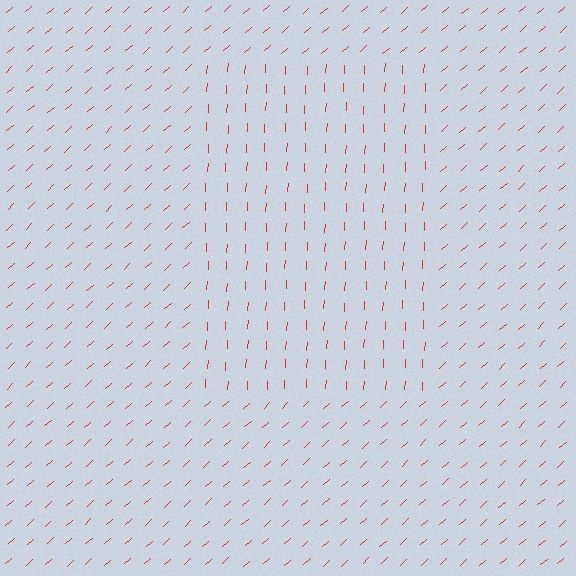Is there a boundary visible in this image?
Yes, there is a texture boundary formed by a change in line orientation.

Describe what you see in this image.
The image is filled with small red line segments. A rectangle region in the image has lines oriented differently from the surrounding lines, creating a visible texture boundary.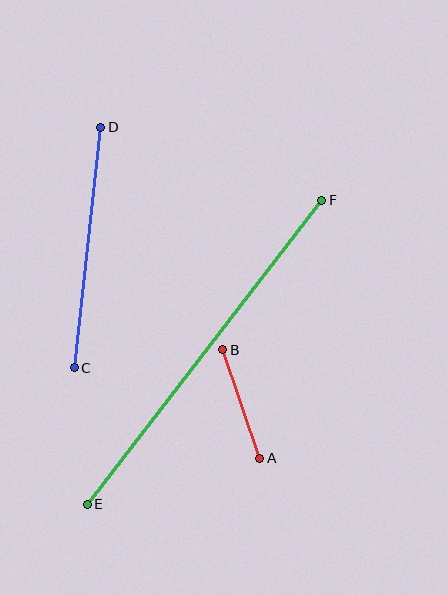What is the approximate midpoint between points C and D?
The midpoint is at approximately (87, 248) pixels.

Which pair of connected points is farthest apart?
Points E and F are farthest apart.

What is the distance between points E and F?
The distance is approximately 384 pixels.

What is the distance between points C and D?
The distance is approximately 242 pixels.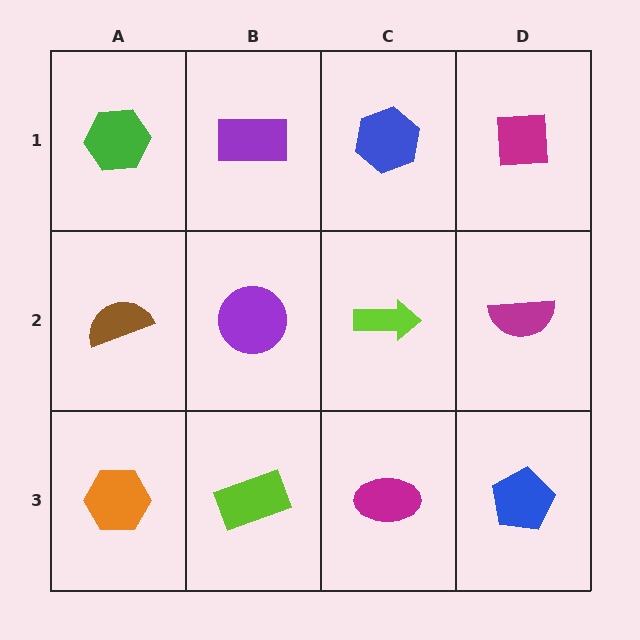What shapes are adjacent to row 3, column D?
A magenta semicircle (row 2, column D), a magenta ellipse (row 3, column C).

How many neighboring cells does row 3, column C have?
3.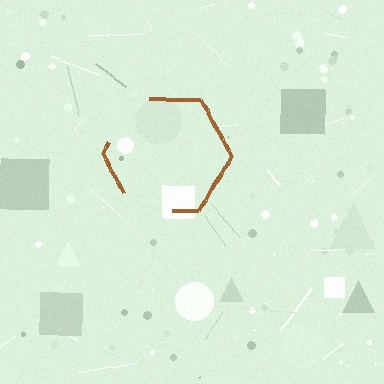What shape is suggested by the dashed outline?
The dashed outline suggests a hexagon.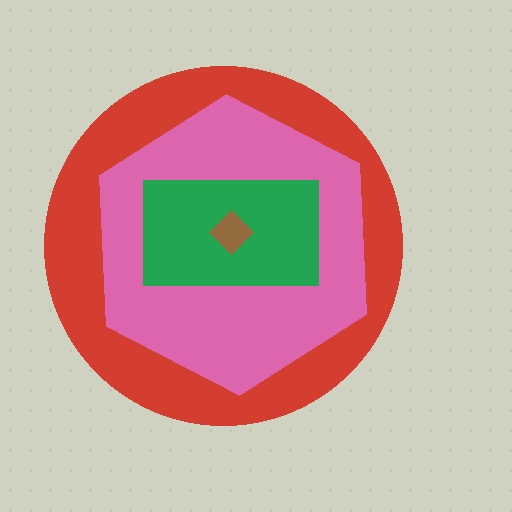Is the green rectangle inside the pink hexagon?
Yes.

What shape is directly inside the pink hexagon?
The green rectangle.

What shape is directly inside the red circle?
The pink hexagon.